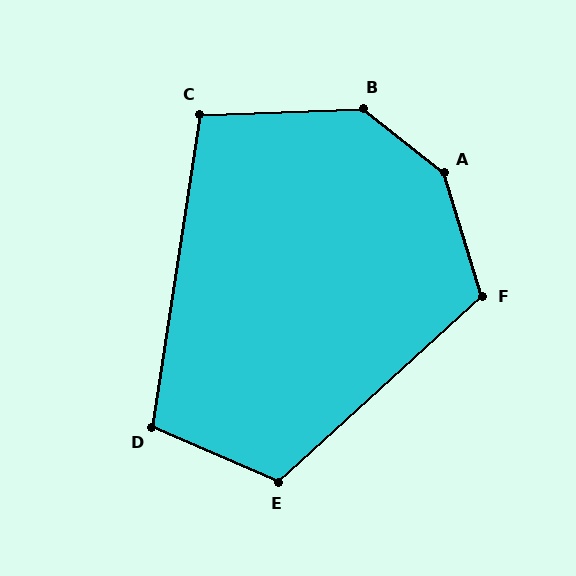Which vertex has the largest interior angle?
A, at approximately 145 degrees.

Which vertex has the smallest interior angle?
C, at approximately 101 degrees.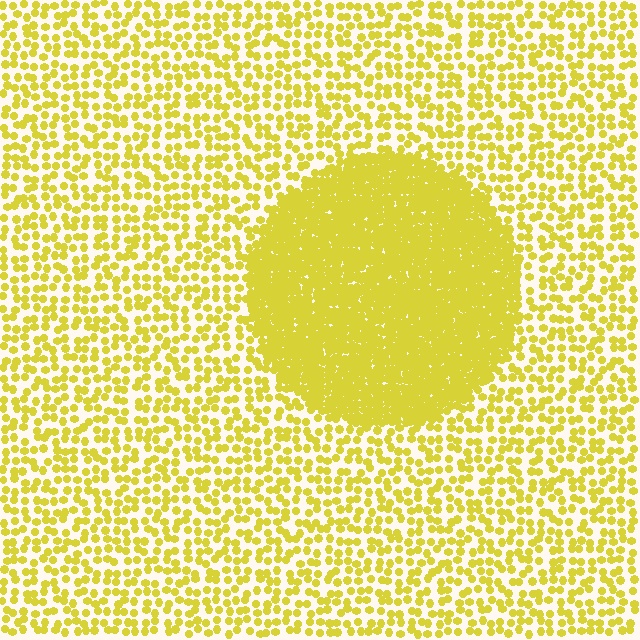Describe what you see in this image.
The image contains small yellow elements arranged at two different densities. A circle-shaped region is visible where the elements are more densely packed than the surrounding area.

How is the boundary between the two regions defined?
The boundary is defined by a change in element density (approximately 2.9x ratio). All elements are the same color, size, and shape.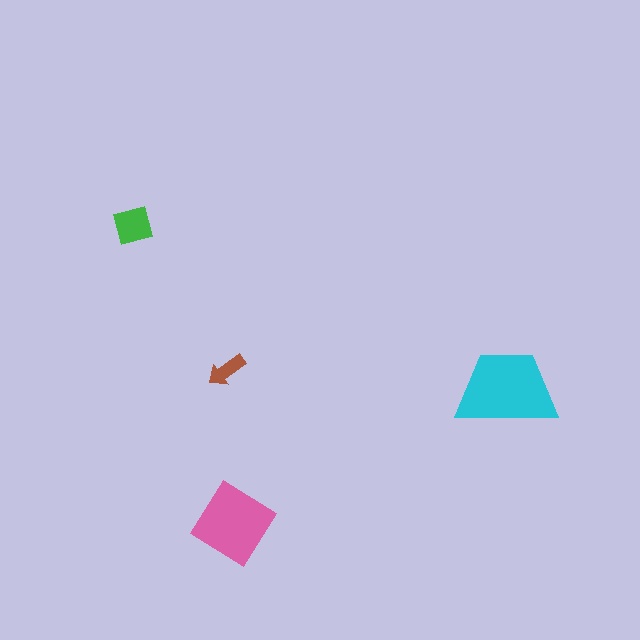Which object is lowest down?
The pink diamond is bottommost.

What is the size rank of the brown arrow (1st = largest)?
4th.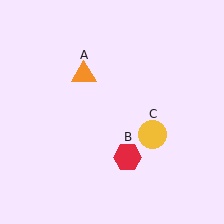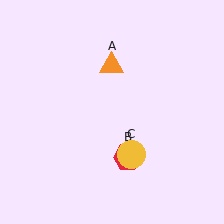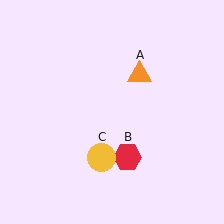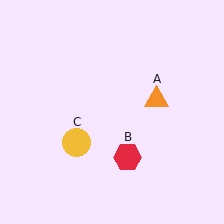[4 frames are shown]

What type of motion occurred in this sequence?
The orange triangle (object A), yellow circle (object C) rotated clockwise around the center of the scene.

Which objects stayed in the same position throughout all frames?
Red hexagon (object B) remained stationary.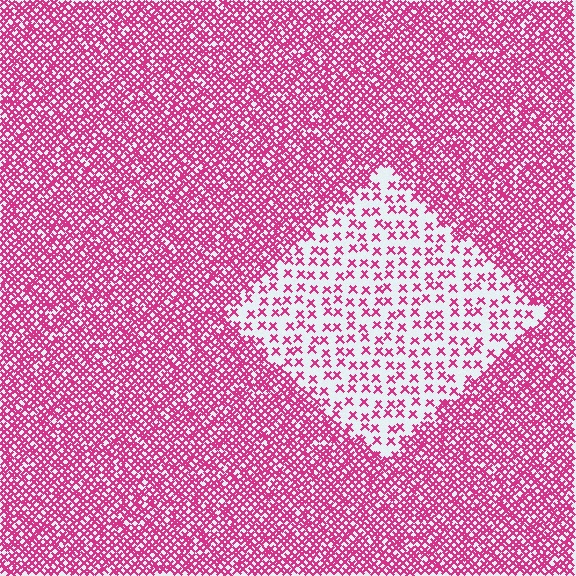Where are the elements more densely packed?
The elements are more densely packed outside the diamond boundary.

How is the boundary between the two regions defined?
The boundary is defined by a change in element density (approximately 3.1x ratio). All elements are the same color, size, and shape.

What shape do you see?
I see a diamond.